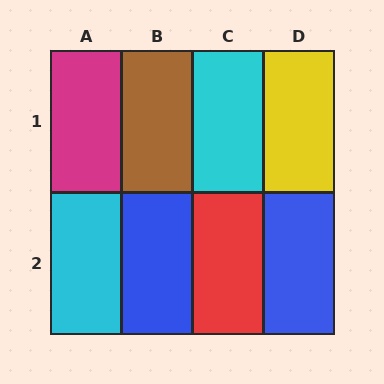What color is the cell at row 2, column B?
Blue.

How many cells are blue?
2 cells are blue.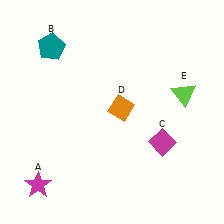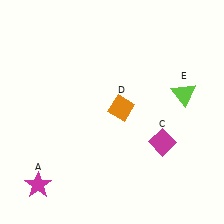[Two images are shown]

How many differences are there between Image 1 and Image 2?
There is 1 difference between the two images.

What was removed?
The teal pentagon (B) was removed in Image 2.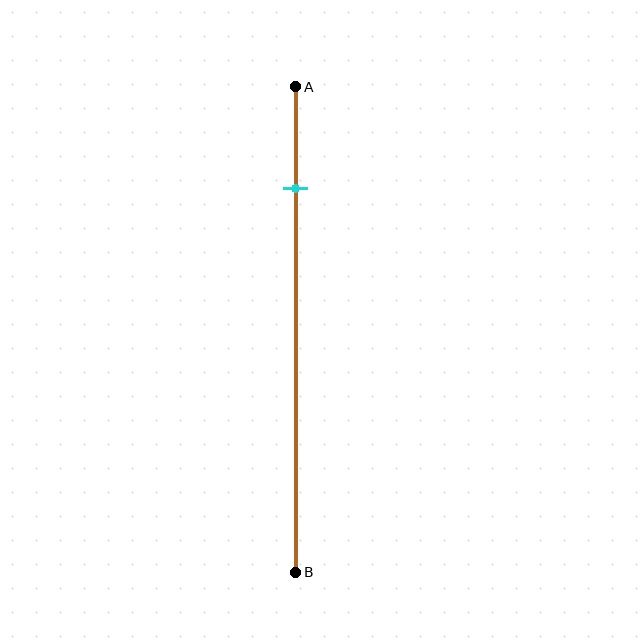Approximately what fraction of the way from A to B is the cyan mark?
The cyan mark is approximately 20% of the way from A to B.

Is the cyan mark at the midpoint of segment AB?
No, the mark is at about 20% from A, not at the 50% midpoint.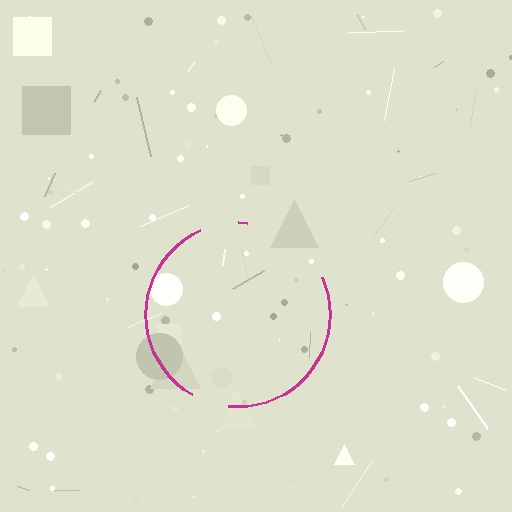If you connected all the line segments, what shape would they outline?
They would outline a circle.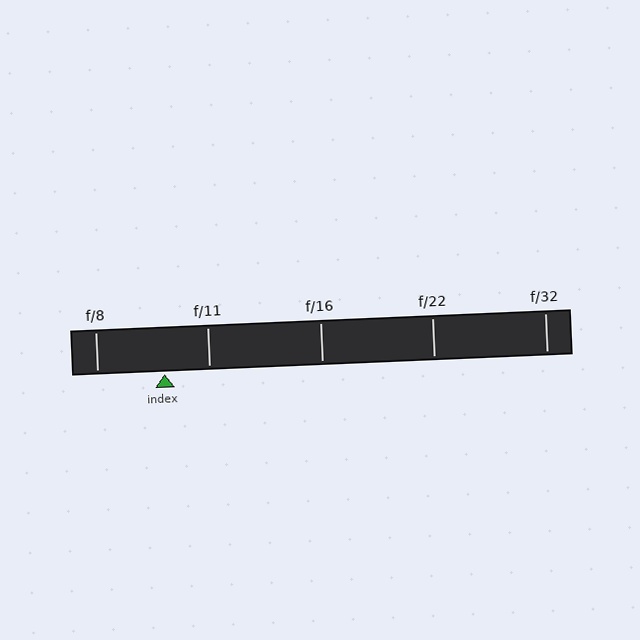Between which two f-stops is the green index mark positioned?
The index mark is between f/8 and f/11.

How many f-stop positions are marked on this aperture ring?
There are 5 f-stop positions marked.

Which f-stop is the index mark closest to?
The index mark is closest to f/11.